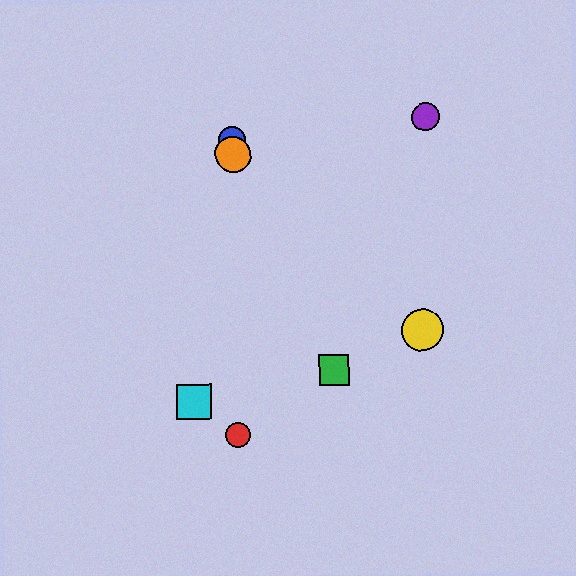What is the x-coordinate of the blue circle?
The blue circle is at x≈233.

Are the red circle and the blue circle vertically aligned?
Yes, both are at x≈238.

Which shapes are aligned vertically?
The red circle, the blue circle, the orange circle are aligned vertically.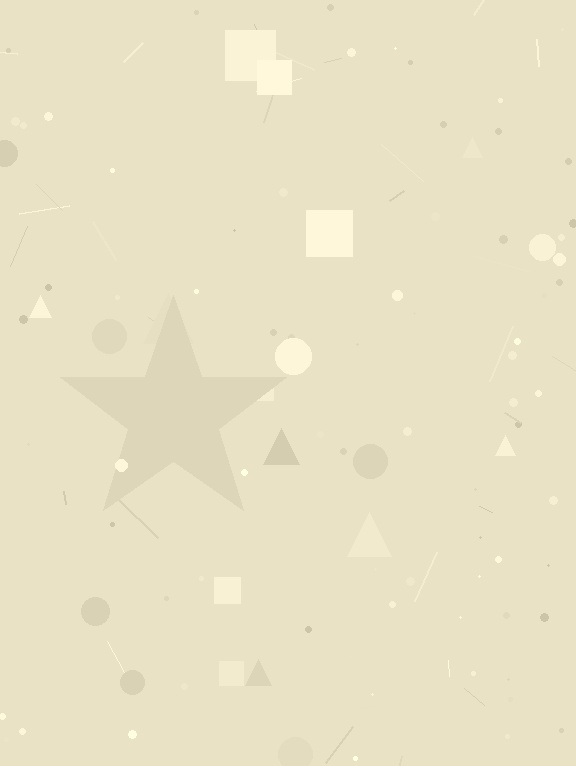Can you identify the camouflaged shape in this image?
The camouflaged shape is a star.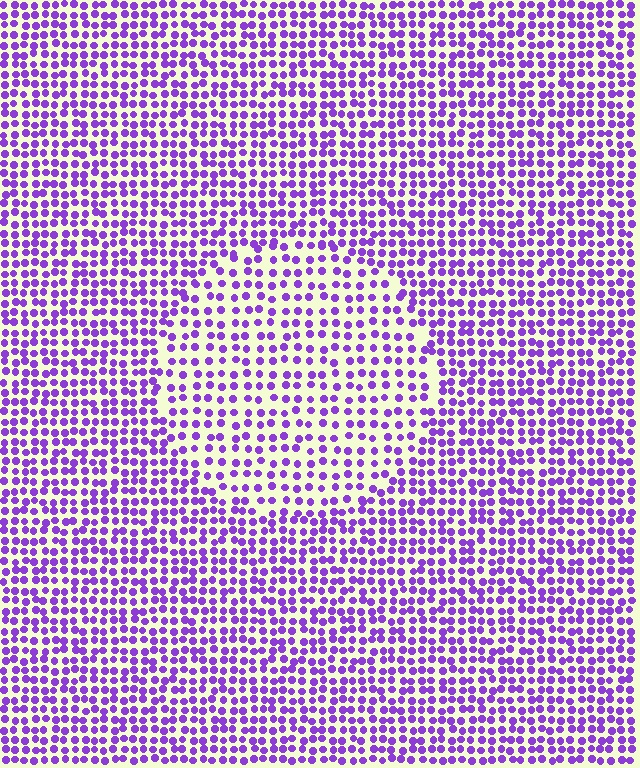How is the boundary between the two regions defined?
The boundary is defined by a change in element density (approximately 1.6x ratio). All elements are the same color, size, and shape.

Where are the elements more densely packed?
The elements are more densely packed outside the circle boundary.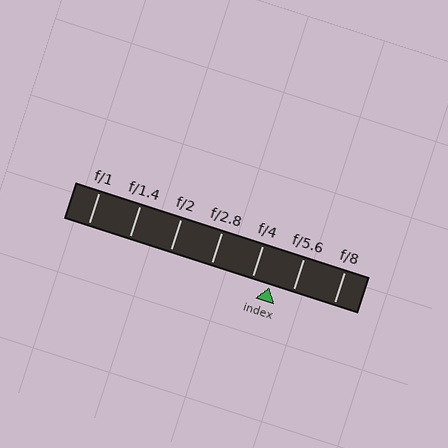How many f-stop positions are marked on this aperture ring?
There are 7 f-stop positions marked.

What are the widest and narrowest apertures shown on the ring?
The widest aperture shown is f/1 and the narrowest is f/8.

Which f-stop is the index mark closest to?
The index mark is closest to f/4.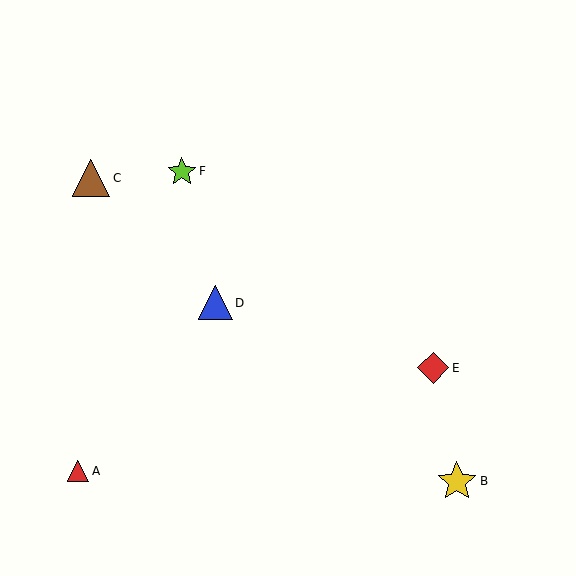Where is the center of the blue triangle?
The center of the blue triangle is at (215, 303).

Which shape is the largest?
The yellow star (labeled B) is the largest.